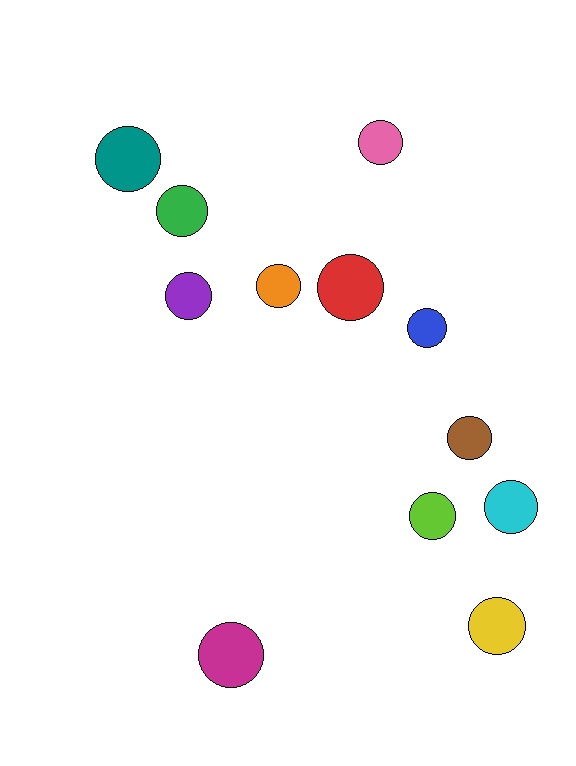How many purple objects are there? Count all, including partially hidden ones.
There is 1 purple object.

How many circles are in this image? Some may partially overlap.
There are 12 circles.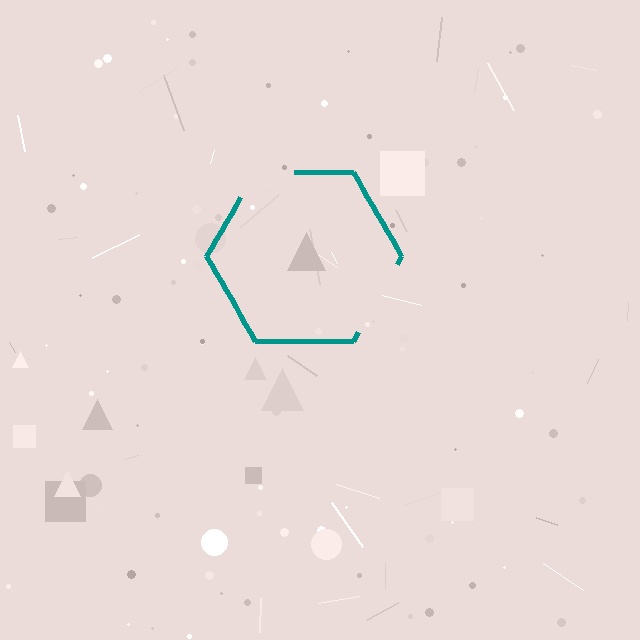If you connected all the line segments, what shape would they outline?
They would outline a hexagon.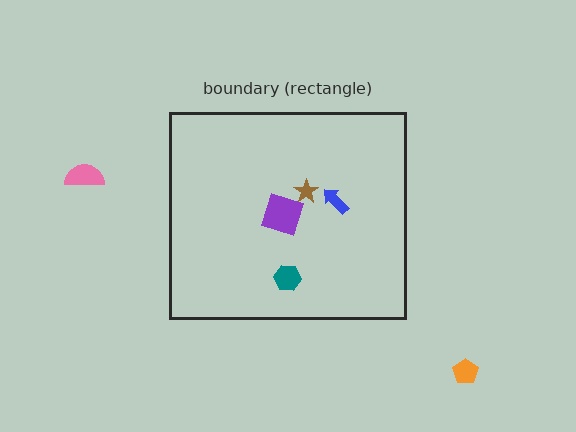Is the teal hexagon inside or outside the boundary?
Inside.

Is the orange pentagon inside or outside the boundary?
Outside.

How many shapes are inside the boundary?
4 inside, 2 outside.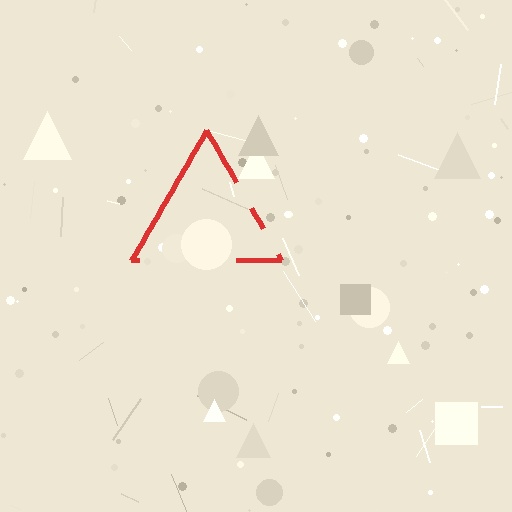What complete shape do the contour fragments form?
The contour fragments form a triangle.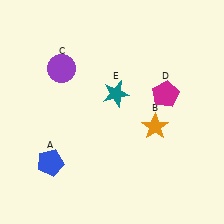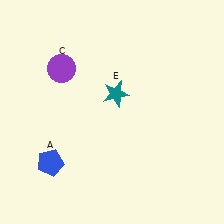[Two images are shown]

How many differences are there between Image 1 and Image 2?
There are 2 differences between the two images.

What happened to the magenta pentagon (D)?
The magenta pentagon (D) was removed in Image 2. It was in the top-right area of Image 1.